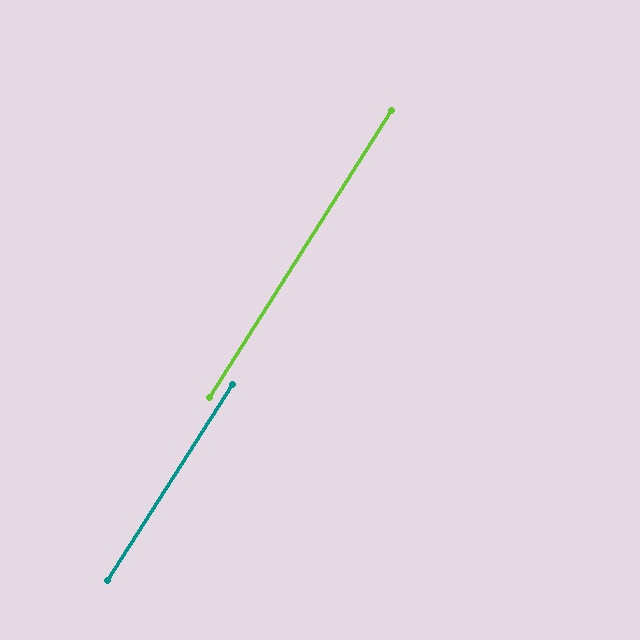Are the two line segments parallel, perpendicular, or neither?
Parallel — their directions differ by only 0.4°.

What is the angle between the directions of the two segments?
Approximately 0 degrees.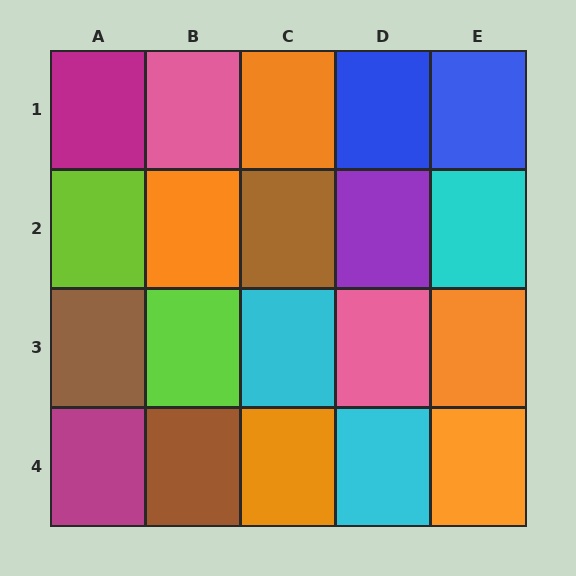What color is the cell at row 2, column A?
Lime.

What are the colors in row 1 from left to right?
Magenta, pink, orange, blue, blue.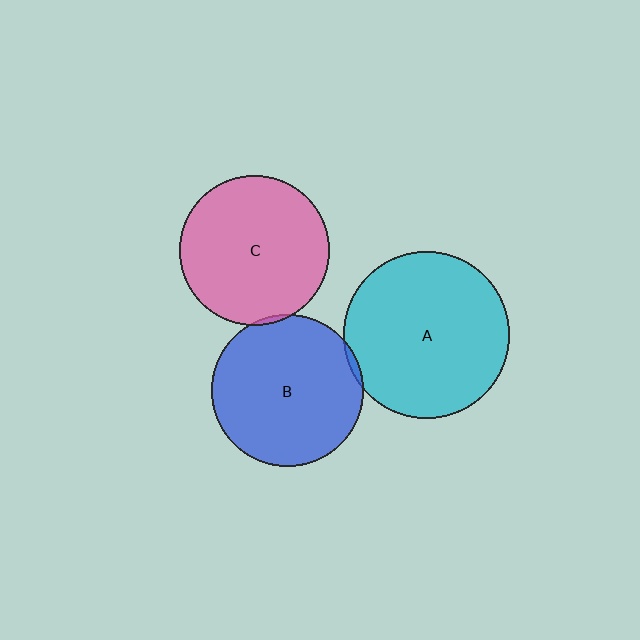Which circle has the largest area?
Circle A (cyan).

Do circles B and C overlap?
Yes.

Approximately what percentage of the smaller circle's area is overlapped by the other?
Approximately 5%.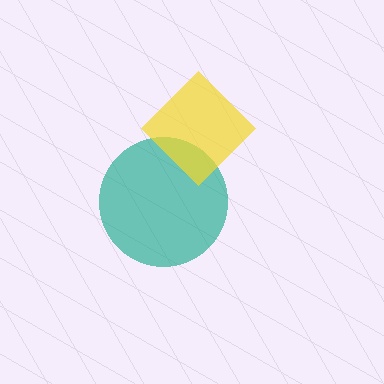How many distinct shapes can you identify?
There are 2 distinct shapes: a teal circle, a yellow diamond.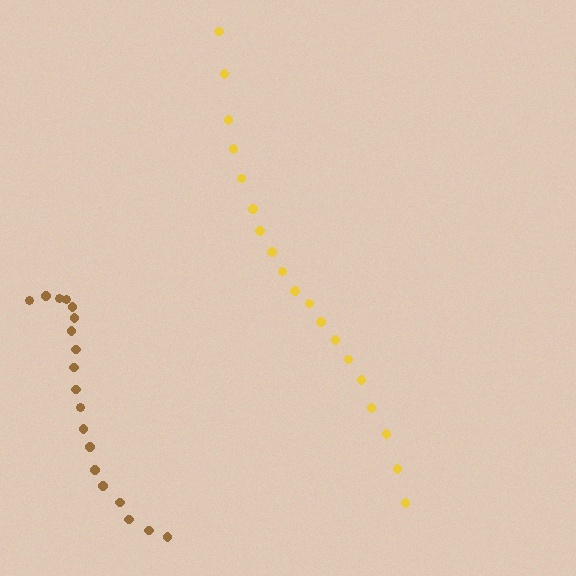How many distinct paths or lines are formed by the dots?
There are 2 distinct paths.